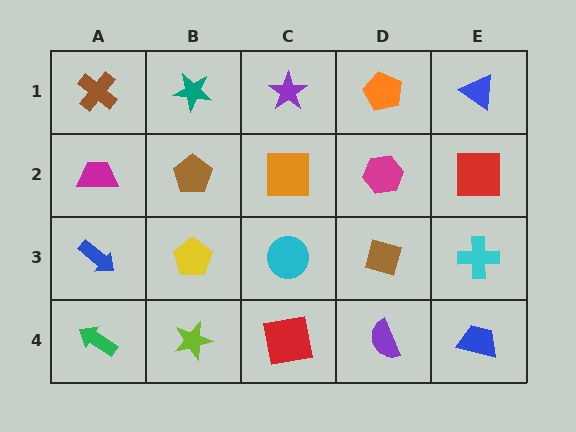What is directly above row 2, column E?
A blue triangle.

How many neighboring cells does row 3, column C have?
4.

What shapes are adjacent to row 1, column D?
A magenta hexagon (row 2, column D), a purple star (row 1, column C), a blue triangle (row 1, column E).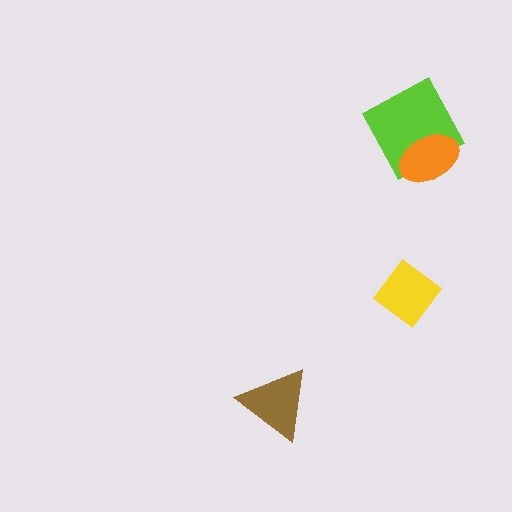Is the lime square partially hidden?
Yes, it is partially covered by another shape.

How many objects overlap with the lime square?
1 object overlaps with the lime square.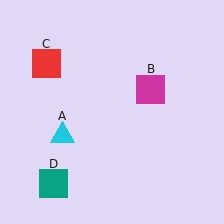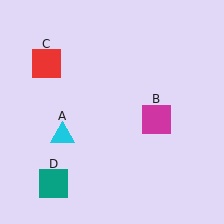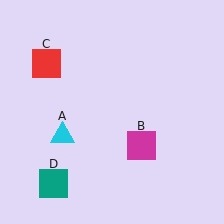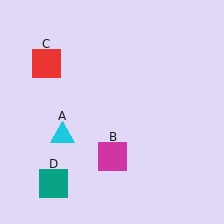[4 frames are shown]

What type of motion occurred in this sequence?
The magenta square (object B) rotated clockwise around the center of the scene.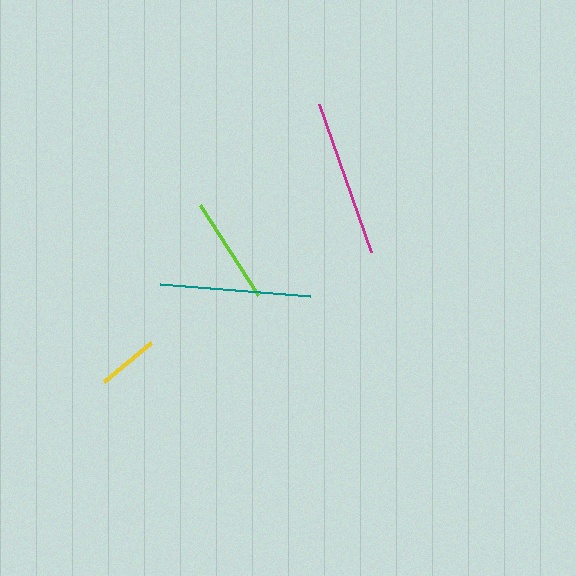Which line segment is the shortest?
The yellow line is the shortest at approximately 61 pixels.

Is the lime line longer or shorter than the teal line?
The teal line is longer than the lime line.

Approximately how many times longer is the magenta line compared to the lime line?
The magenta line is approximately 1.5 times the length of the lime line.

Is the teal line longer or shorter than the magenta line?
The magenta line is longer than the teal line.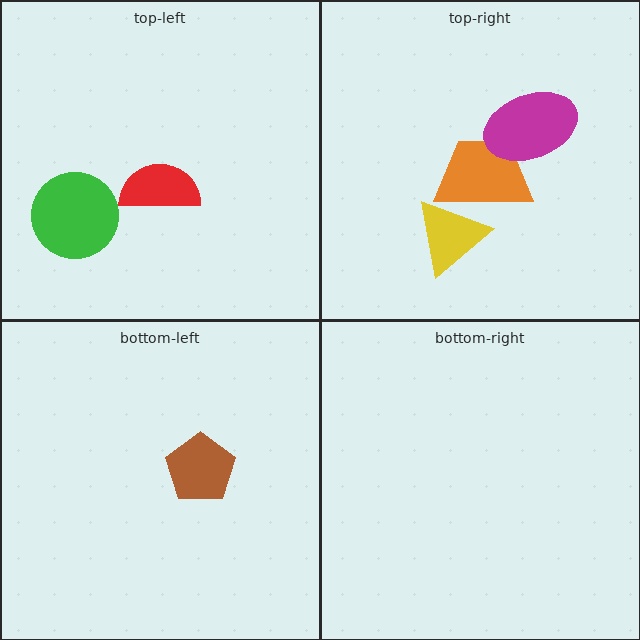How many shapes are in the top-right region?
3.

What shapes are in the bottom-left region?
The brown pentagon.